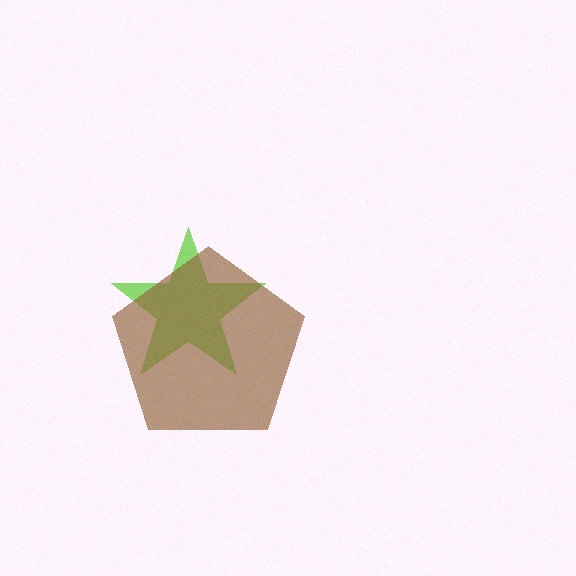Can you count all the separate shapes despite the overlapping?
Yes, there are 2 separate shapes.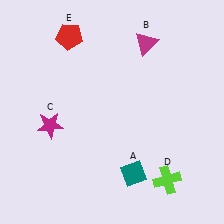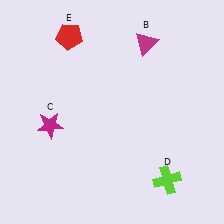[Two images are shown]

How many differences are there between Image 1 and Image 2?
There is 1 difference between the two images.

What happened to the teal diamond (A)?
The teal diamond (A) was removed in Image 2. It was in the bottom-right area of Image 1.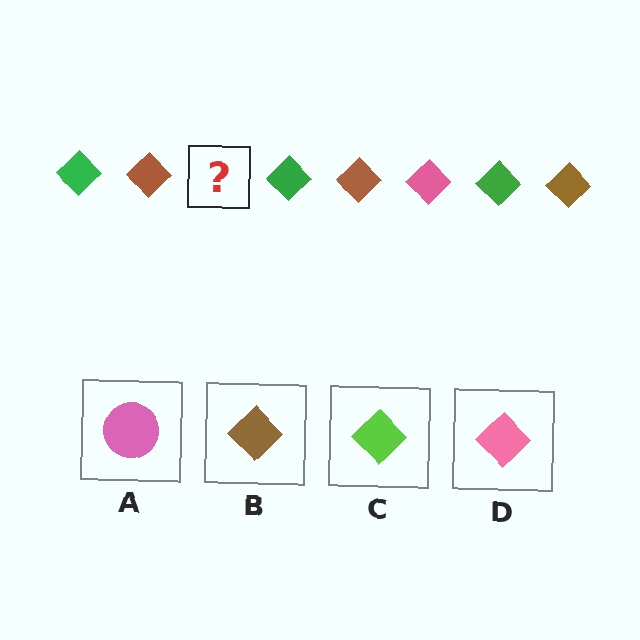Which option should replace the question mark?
Option D.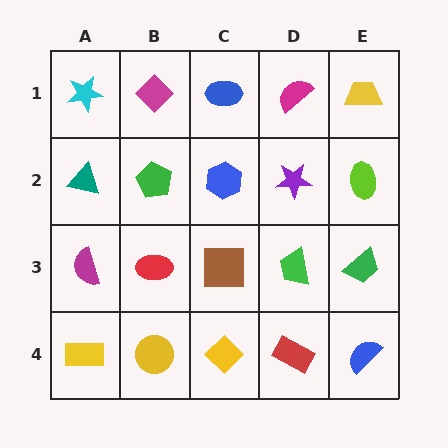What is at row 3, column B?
A red ellipse.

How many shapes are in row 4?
5 shapes.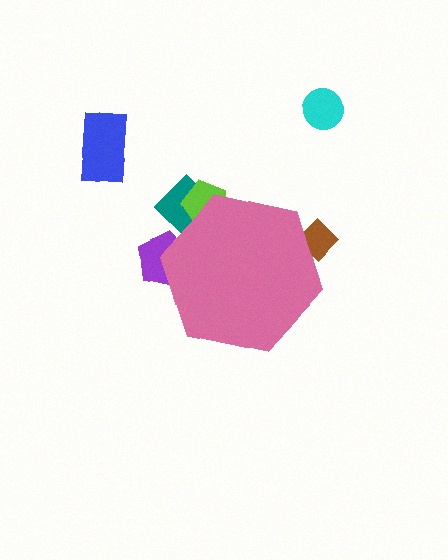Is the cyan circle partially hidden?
No, the cyan circle is fully visible.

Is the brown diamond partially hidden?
Yes, the brown diamond is partially hidden behind the pink hexagon.